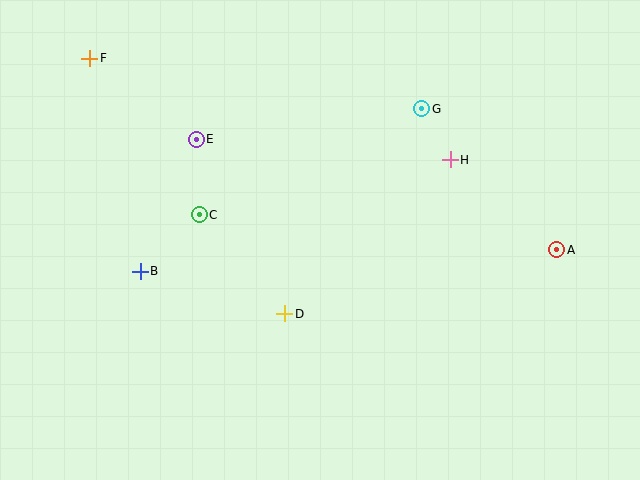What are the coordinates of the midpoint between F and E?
The midpoint between F and E is at (143, 99).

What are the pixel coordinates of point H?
Point H is at (450, 160).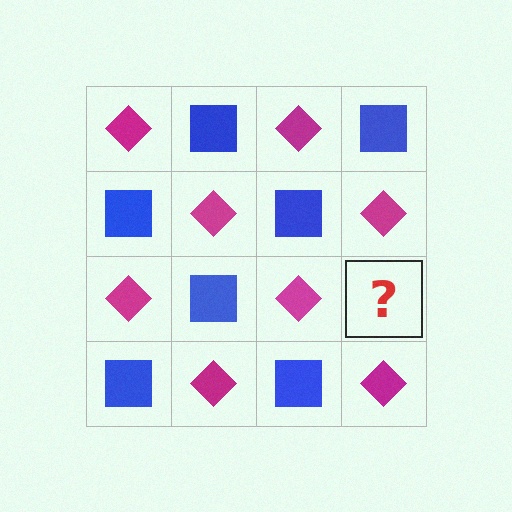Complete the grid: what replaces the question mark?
The question mark should be replaced with a blue square.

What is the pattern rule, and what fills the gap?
The rule is that it alternates magenta diamond and blue square in a checkerboard pattern. The gap should be filled with a blue square.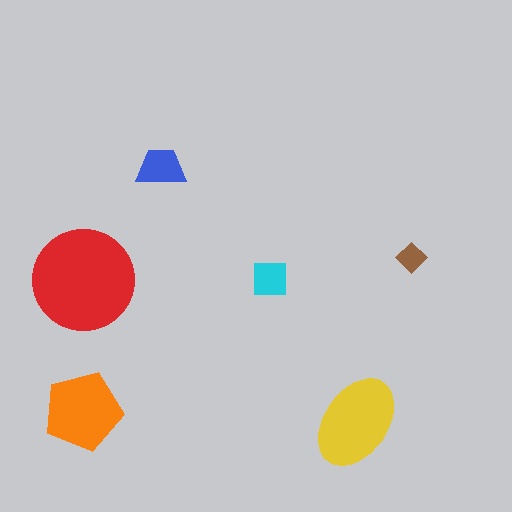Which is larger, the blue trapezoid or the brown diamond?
The blue trapezoid.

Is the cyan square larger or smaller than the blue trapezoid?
Smaller.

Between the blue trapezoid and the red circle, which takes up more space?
The red circle.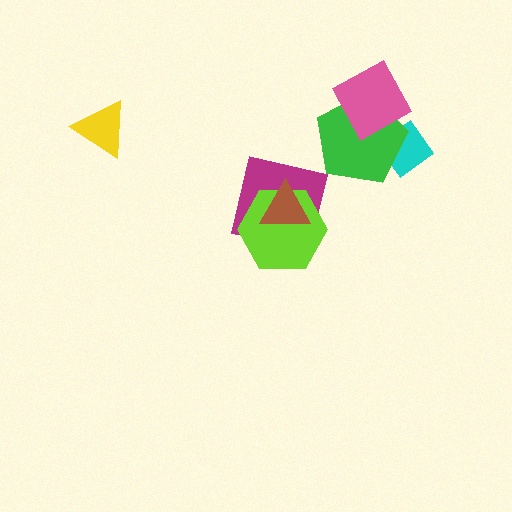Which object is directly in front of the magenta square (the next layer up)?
The lime hexagon is directly in front of the magenta square.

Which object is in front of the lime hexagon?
The brown triangle is in front of the lime hexagon.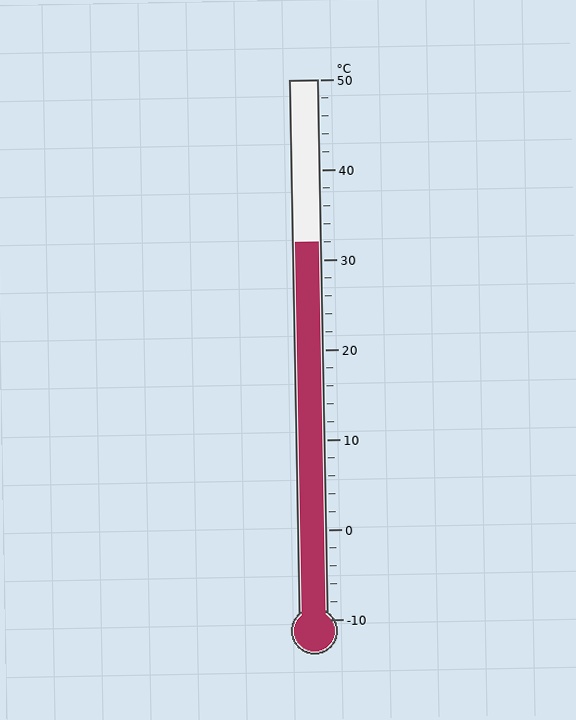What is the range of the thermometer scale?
The thermometer scale ranges from -10°C to 50°C.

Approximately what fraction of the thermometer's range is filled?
The thermometer is filled to approximately 70% of its range.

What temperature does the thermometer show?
The thermometer shows approximately 32°C.